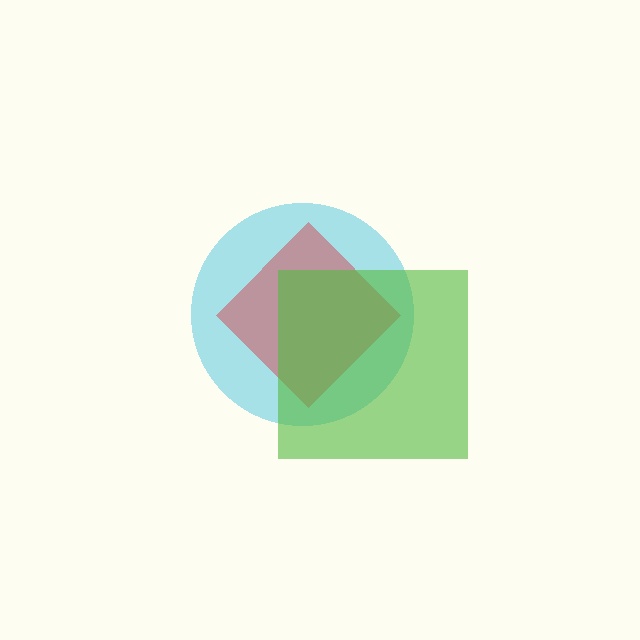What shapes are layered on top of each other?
The layered shapes are: a cyan circle, a red diamond, a lime square.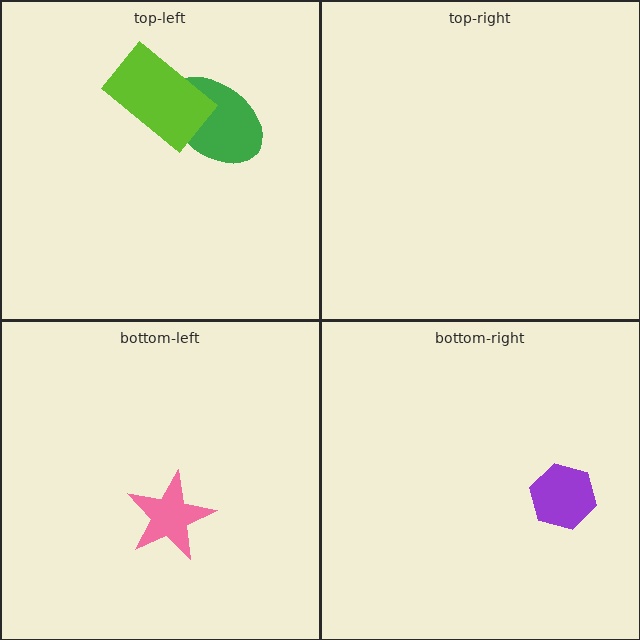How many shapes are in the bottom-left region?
1.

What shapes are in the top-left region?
The green ellipse, the lime rectangle.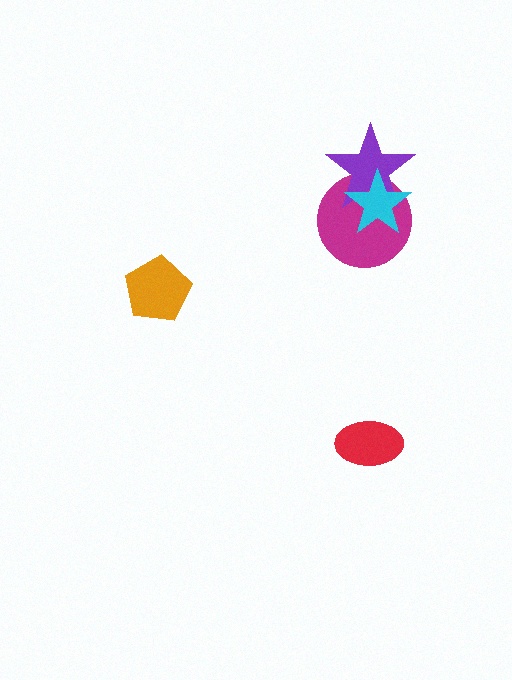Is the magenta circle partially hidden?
Yes, it is partially covered by another shape.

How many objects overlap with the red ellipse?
0 objects overlap with the red ellipse.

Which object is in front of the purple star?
The cyan star is in front of the purple star.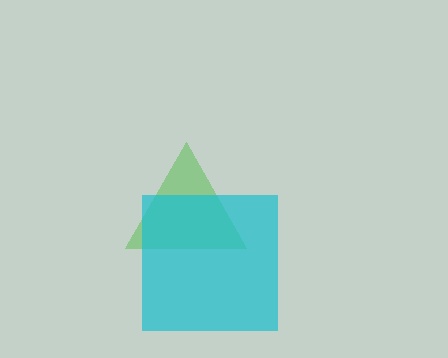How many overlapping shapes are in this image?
There are 2 overlapping shapes in the image.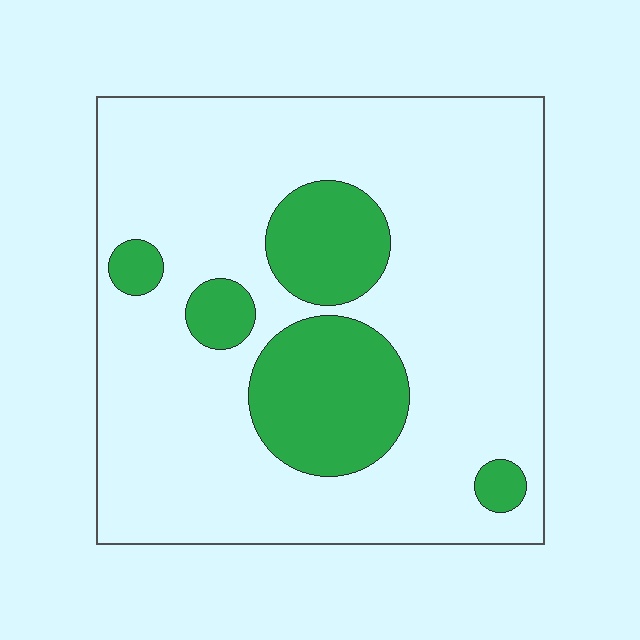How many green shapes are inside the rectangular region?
5.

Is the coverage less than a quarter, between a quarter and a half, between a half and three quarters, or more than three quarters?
Less than a quarter.